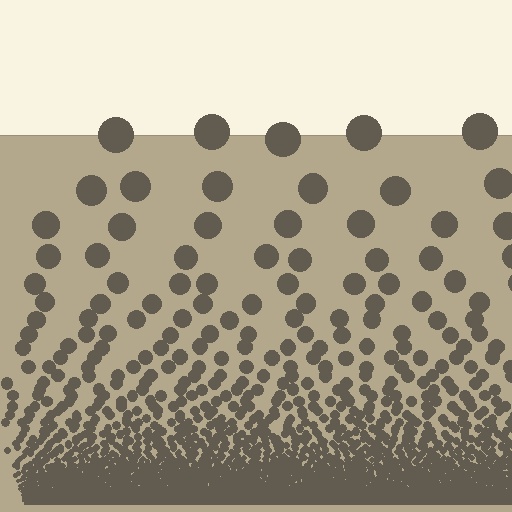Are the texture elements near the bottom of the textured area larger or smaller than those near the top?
Smaller. The gradient is inverted — elements near the bottom are smaller and denser.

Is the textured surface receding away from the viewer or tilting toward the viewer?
The surface appears to tilt toward the viewer. Texture elements get larger and sparser toward the top.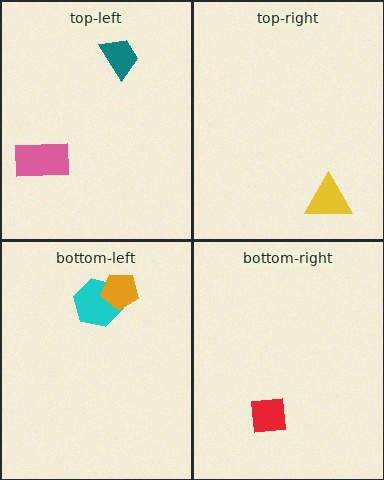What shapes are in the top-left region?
The pink rectangle, the teal trapezoid.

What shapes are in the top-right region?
The yellow triangle.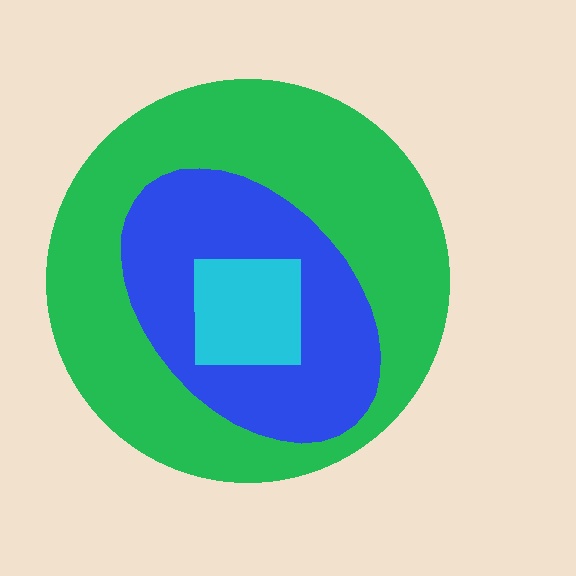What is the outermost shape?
The green circle.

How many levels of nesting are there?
3.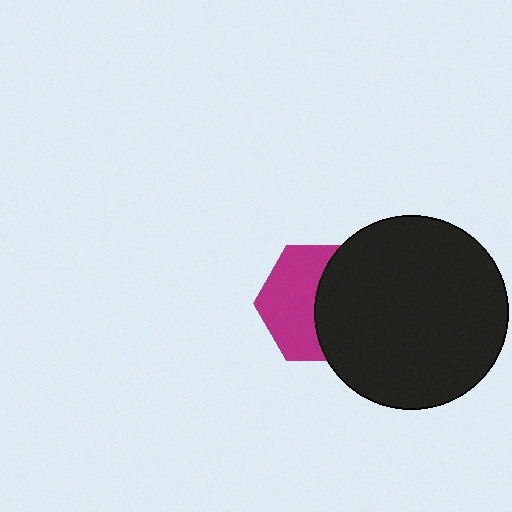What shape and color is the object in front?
The object in front is a black circle.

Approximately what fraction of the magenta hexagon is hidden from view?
Roughly 49% of the magenta hexagon is hidden behind the black circle.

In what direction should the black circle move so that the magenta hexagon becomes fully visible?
The black circle should move right. That is the shortest direction to clear the overlap and leave the magenta hexagon fully visible.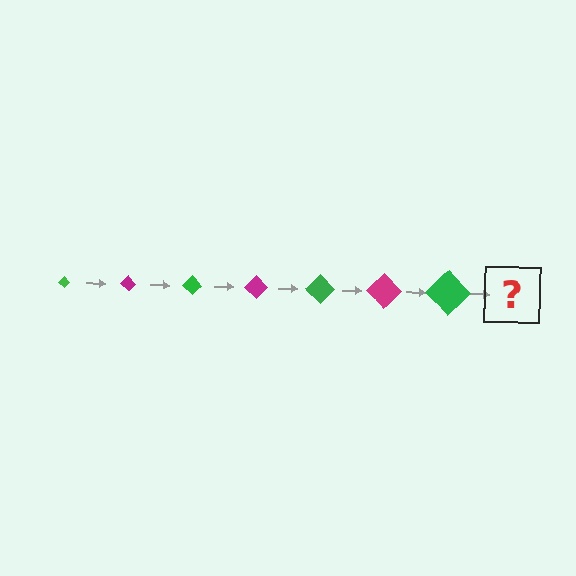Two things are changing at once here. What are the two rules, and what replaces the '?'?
The two rules are that the diamond grows larger each step and the color cycles through green and magenta. The '?' should be a magenta diamond, larger than the previous one.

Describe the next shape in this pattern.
It should be a magenta diamond, larger than the previous one.